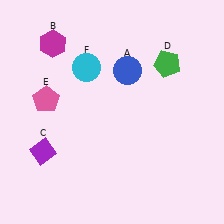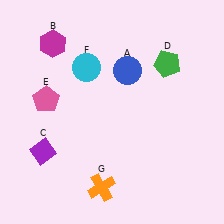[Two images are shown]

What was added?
An orange cross (G) was added in Image 2.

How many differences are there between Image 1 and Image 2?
There is 1 difference between the two images.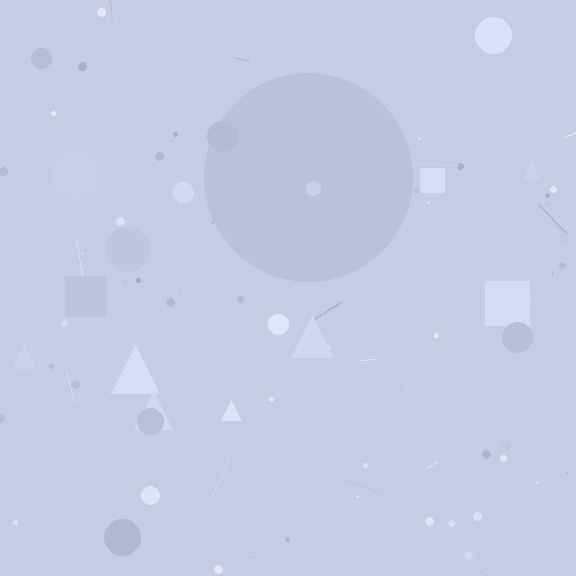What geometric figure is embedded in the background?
A circle is embedded in the background.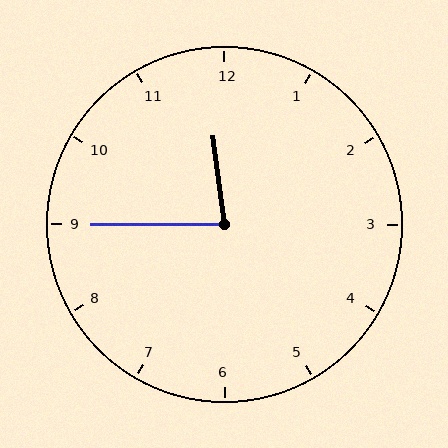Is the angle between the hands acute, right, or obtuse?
It is acute.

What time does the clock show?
11:45.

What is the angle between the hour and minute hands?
Approximately 82 degrees.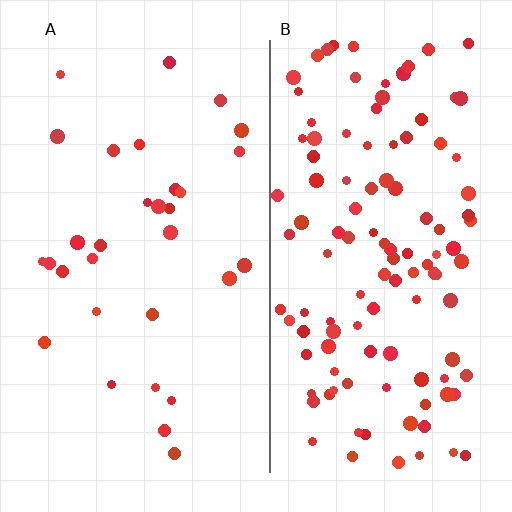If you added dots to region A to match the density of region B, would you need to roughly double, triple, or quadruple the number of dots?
Approximately quadruple.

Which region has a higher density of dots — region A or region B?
B (the right).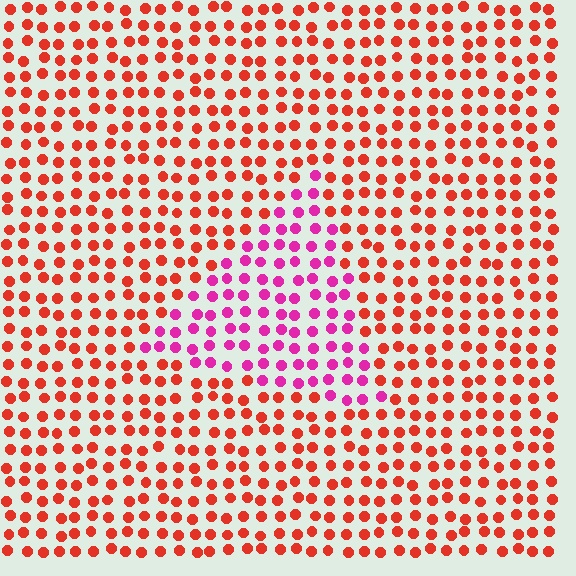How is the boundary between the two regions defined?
The boundary is defined purely by a slight shift in hue (about 47 degrees). Spacing, size, and orientation are identical on both sides.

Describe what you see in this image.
The image is filled with small red elements in a uniform arrangement. A triangle-shaped region is visible where the elements are tinted to a slightly different hue, forming a subtle color boundary.